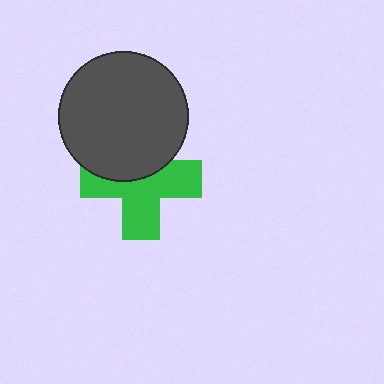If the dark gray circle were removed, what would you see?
You would see the complete green cross.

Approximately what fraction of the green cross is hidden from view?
Roughly 40% of the green cross is hidden behind the dark gray circle.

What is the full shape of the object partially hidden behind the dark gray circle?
The partially hidden object is a green cross.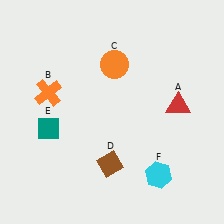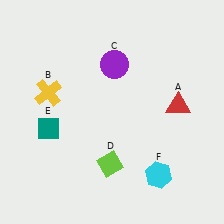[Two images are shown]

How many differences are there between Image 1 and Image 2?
There are 3 differences between the two images.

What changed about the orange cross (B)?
In Image 1, B is orange. In Image 2, it changed to yellow.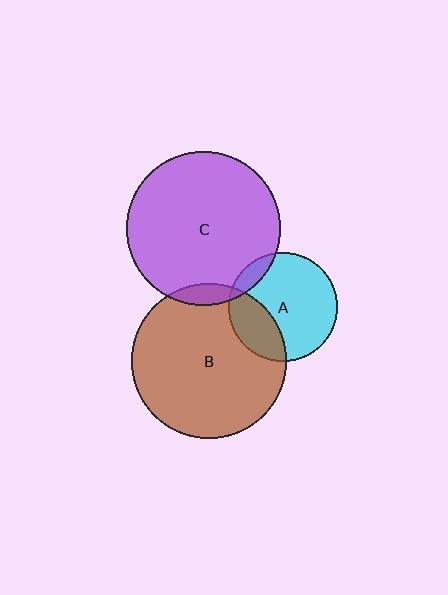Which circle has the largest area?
Circle B (brown).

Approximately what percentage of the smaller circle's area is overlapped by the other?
Approximately 30%.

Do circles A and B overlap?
Yes.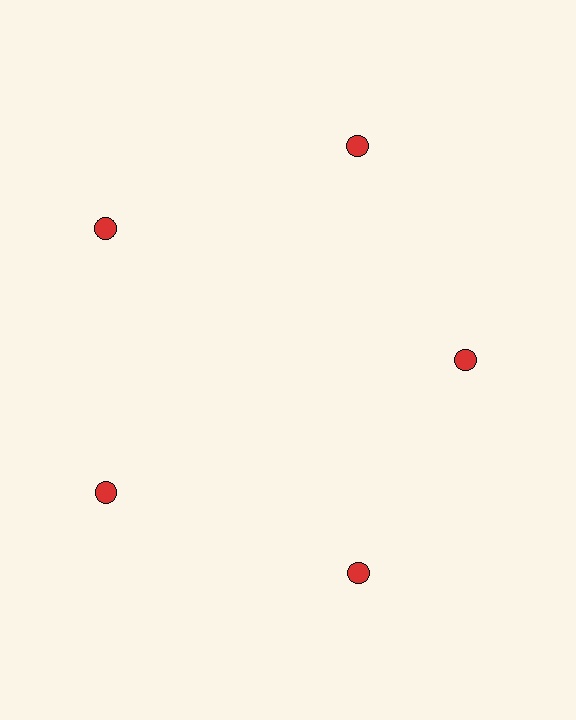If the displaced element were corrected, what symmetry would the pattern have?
It would have 5-fold rotational symmetry — the pattern would map onto itself every 72 degrees.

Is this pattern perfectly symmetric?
No. The 5 red circles are arranged in a ring, but one element near the 3 o'clock position is pulled inward toward the center, breaking the 5-fold rotational symmetry.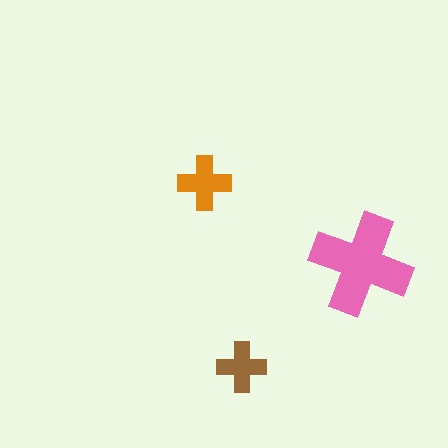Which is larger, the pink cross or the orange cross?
The pink one.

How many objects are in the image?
There are 3 objects in the image.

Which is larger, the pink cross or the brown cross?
The pink one.